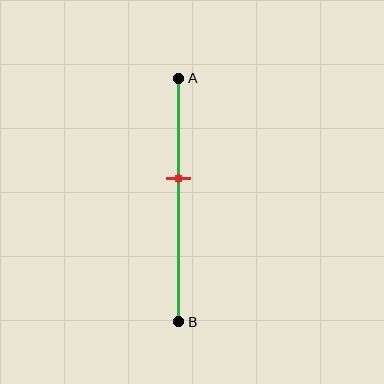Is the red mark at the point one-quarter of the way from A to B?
No, the mark is at about 40% from A, not at the 25% one-quarter point.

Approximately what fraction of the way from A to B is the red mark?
The red mark is approximately 40% of the way from A to B.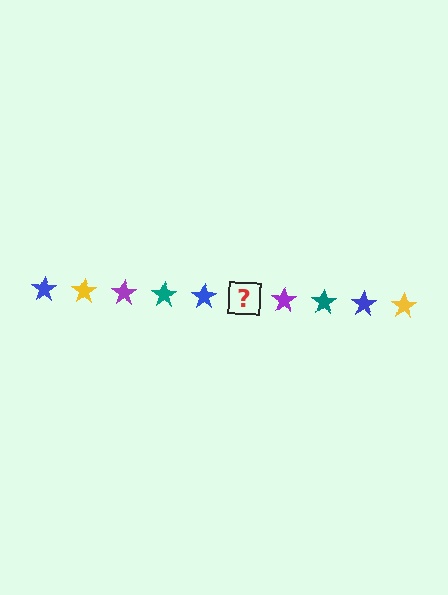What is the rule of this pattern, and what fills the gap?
The rule is that the pattern cycles through blue, yellow, purple, teal stars. The gap should be filled with a yellow star.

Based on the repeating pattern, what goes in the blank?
The blank should be a yellow star.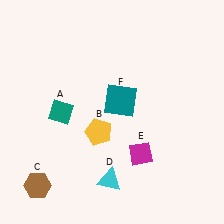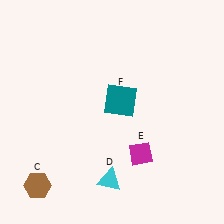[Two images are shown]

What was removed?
The yellow pentagon (B), the teal diamond (A) were removed in Image 2.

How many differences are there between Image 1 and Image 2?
There are 2 differences between the two images.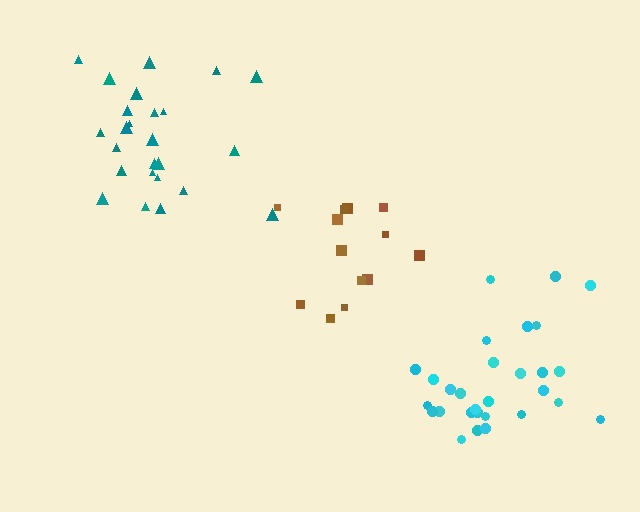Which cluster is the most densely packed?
Cyan.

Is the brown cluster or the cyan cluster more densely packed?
Cyan.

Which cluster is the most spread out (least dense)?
Brown.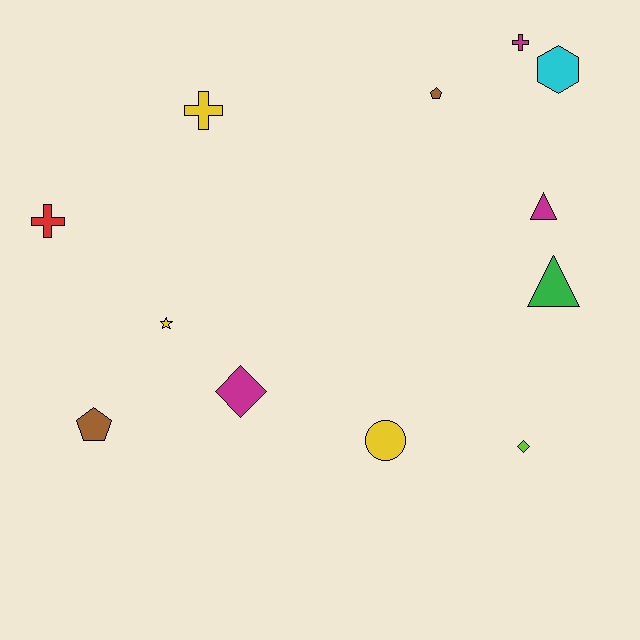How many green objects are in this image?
There is 1 green object.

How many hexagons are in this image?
There is 1 hexagon.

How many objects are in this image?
There are 12 objects.